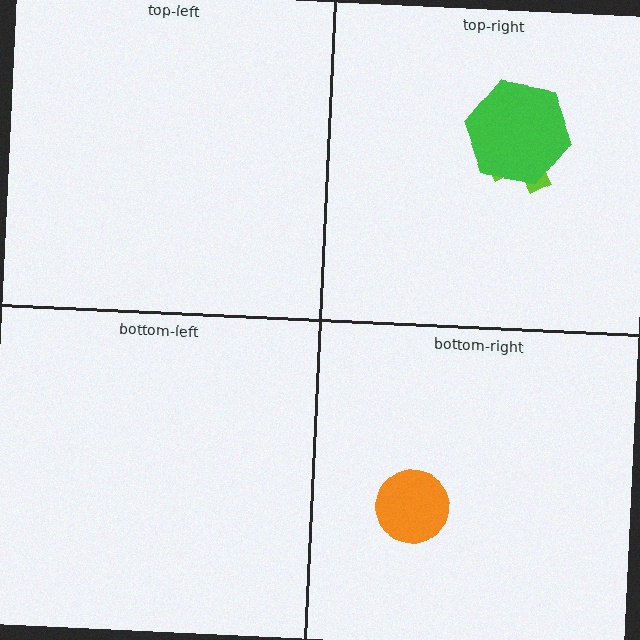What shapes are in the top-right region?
The lime cross, the green hexagon.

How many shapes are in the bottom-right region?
1.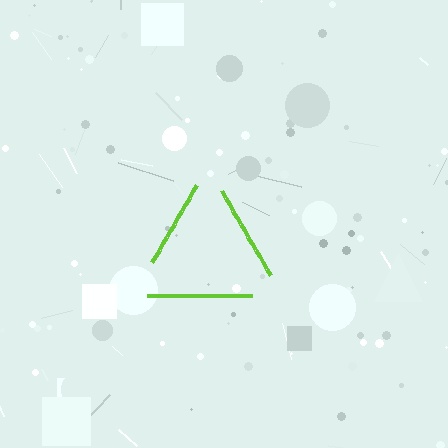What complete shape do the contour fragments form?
The contour fragments form a triangle.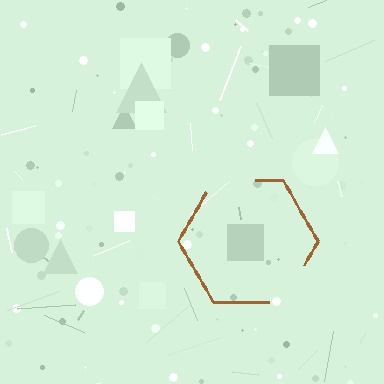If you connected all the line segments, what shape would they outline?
They would outline a hexagon.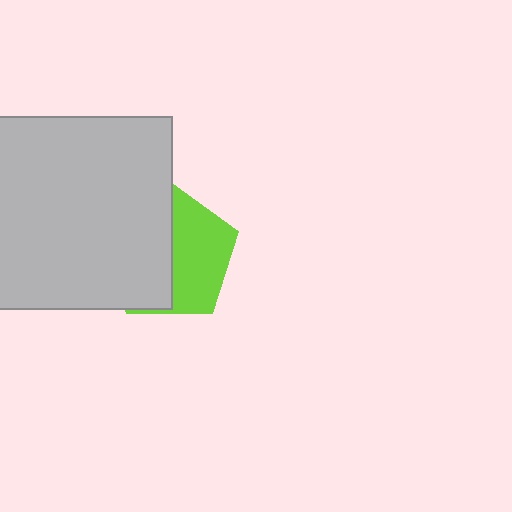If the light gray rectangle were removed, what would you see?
You would see the complete lime pentagon.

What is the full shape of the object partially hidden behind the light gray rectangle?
The partially hidden object is a lime pentagon.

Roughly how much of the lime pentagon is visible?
About half of it is visible (roughly 47%).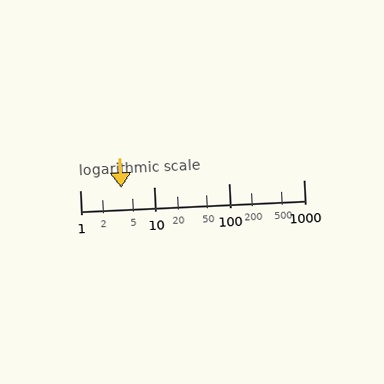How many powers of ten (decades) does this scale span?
The scale spans 3 decades, from 1 to 1000.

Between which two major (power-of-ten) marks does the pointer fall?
The pointer is between 1 and 10.